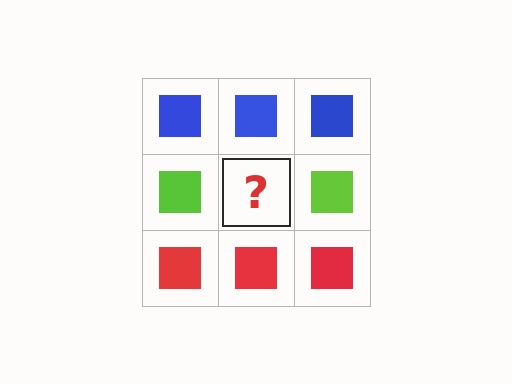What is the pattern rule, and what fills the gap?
The rule is that each row has a consistent color. The gap should be filled with a lime square.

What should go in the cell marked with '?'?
The missing cell should contain a lime square.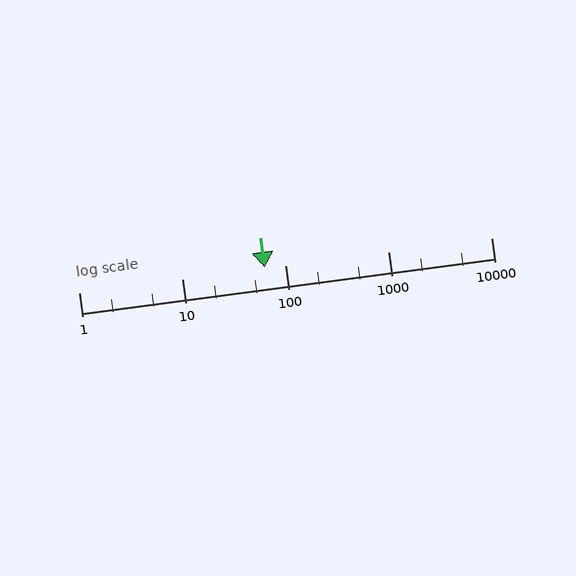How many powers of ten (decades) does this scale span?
The scale spans 4 decades, from 1 to 10000.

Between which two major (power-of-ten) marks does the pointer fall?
The pointer is between 10 and 100.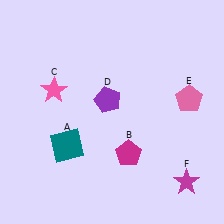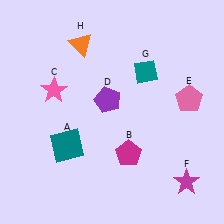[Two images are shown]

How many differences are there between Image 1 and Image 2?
There are 2 differences between the two images.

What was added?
A teal diamond (G), an orange triangle (H) were added in Image 2.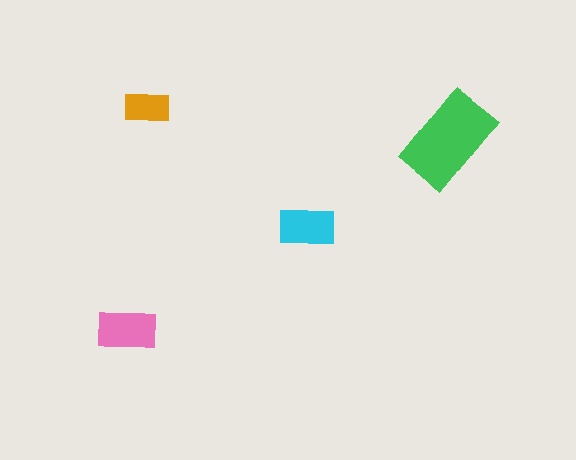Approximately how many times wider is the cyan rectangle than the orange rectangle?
About 1.5 times wider.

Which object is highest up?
The orange rectangle is topmost.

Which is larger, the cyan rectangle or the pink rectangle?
The pink one.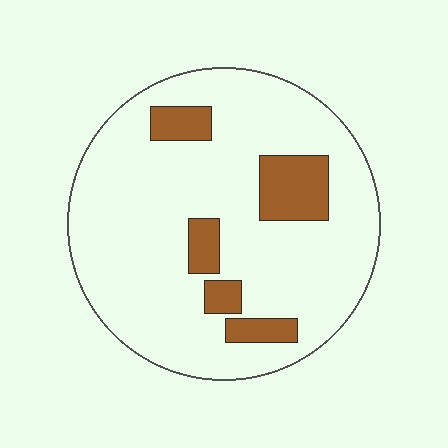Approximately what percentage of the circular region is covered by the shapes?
Approximately 15%.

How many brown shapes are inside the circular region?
5.